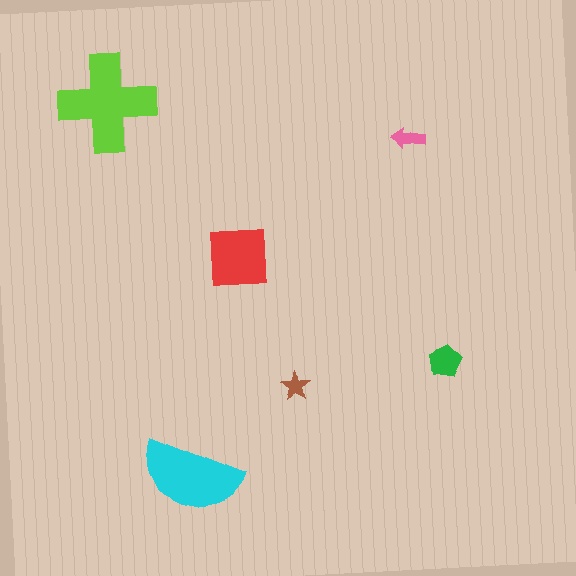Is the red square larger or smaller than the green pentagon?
Larger.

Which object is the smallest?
The brown star.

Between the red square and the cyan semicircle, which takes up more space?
The cyan semicircle.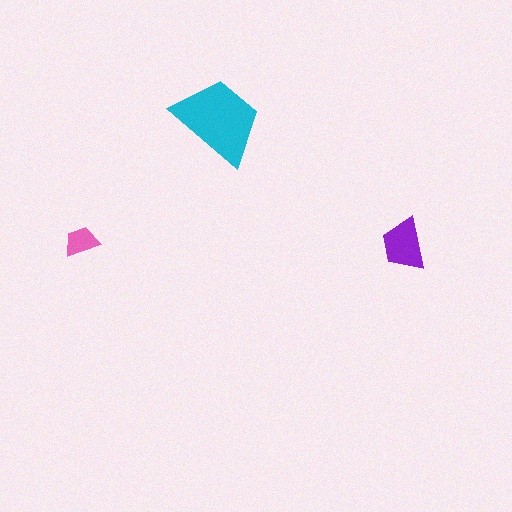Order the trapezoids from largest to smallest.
the cyan one, the purple one, the pink one.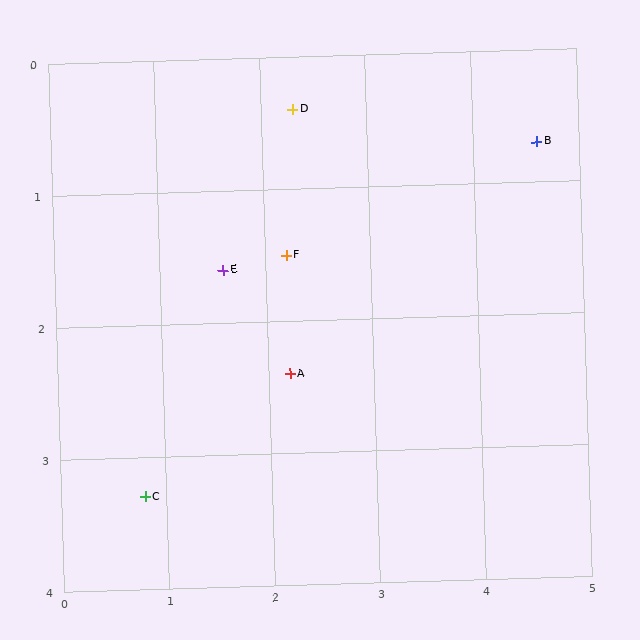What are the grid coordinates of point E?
Point E is at approximately (1.6, 1.6).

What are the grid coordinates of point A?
Point A is at approximately (2.2, 2.4).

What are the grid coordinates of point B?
Point B is at approximately (4.6, 0.7).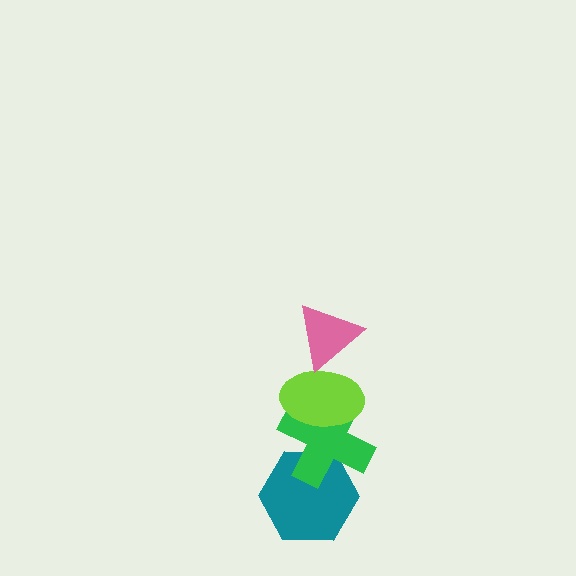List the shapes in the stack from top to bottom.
From top to bottom: the pink triangle, the lime ellipse, the green cross, the teal hexagon.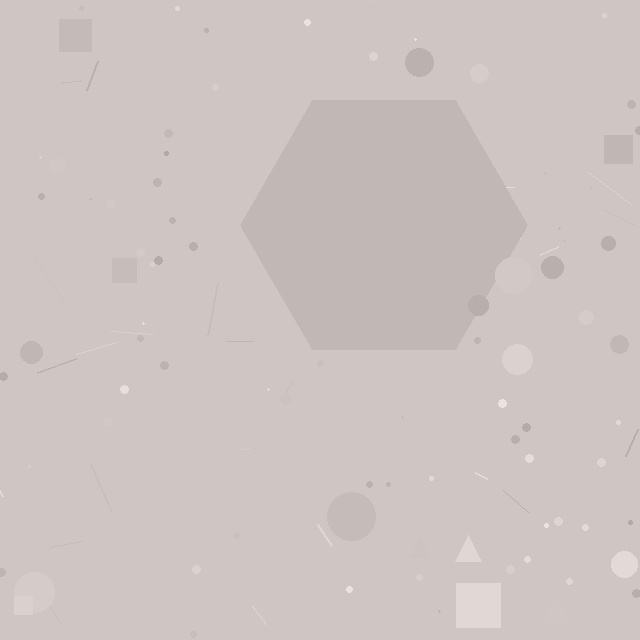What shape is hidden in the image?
A hexagon is hidden in the image.